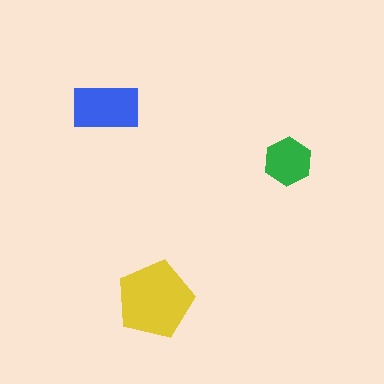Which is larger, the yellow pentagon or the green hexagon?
The yellow pentagon.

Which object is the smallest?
The green hexagon.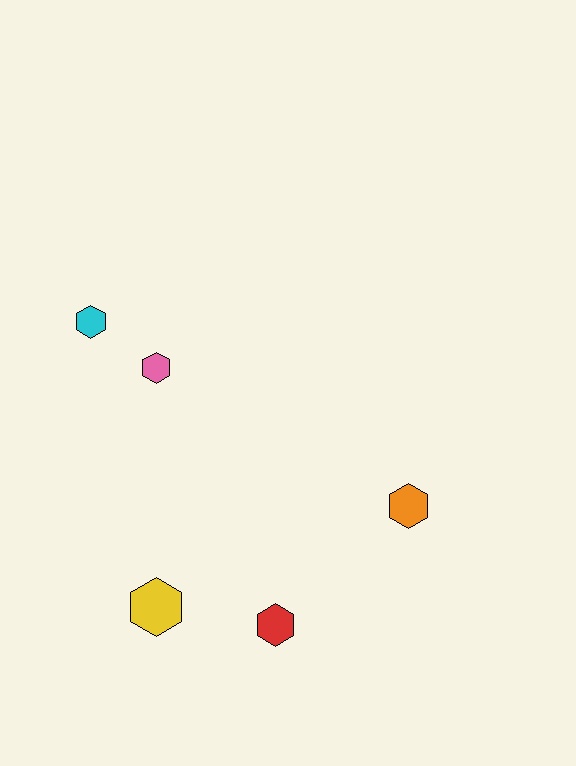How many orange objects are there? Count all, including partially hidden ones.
There is 1 orange object.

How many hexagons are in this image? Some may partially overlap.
There are 5 hexagons.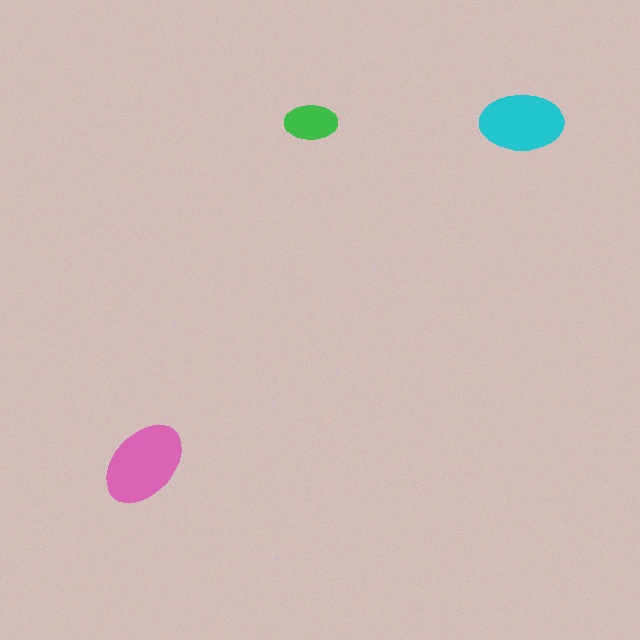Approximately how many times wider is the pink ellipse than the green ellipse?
About 1.5 times wider.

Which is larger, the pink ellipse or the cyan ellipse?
The pink one.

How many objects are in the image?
There are 3 objects in the image.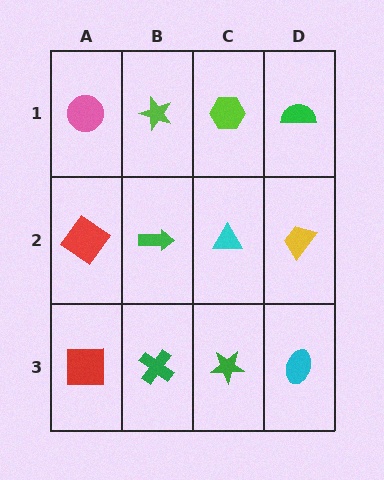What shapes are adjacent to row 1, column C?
A cyan triangle (row 2, column C), a lime star (row 1, column B), a green semicircle (row 1, column D).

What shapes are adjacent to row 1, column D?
A yellow trapezoid (row 2, column D), a lime hexagon (row 1, column C).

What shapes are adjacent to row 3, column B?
A green arrow (row 2, column B), a red square (row 3, column A), a green star (row 3, column C).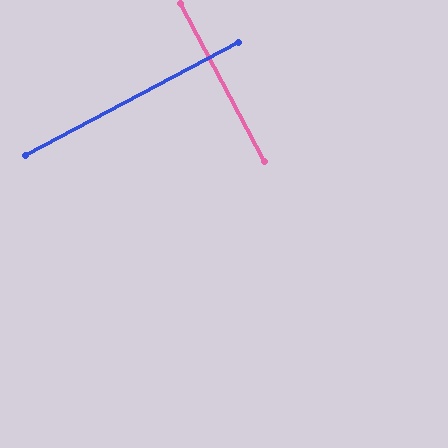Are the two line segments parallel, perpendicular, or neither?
Perpendicular — they meet at approximately 90°.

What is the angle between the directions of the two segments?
Approximately 90 degrees.